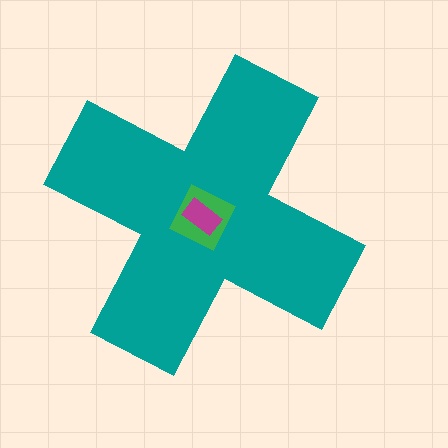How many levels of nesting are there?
3.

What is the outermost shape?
The teal cross.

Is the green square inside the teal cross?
Yes.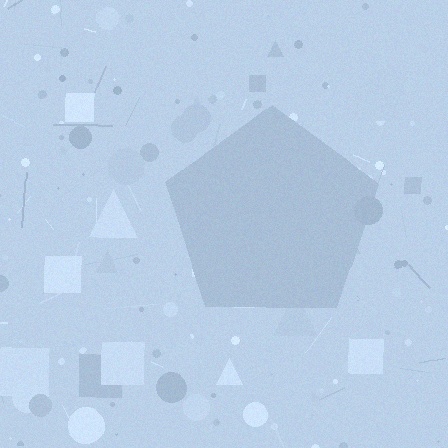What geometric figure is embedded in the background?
A pentagon is embedded in the background.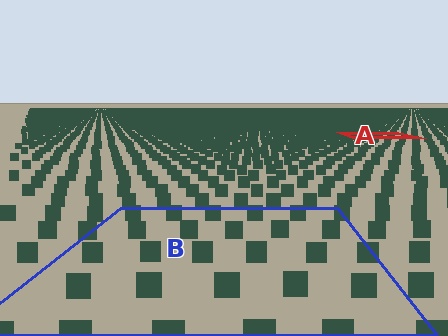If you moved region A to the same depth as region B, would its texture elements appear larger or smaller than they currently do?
They would appear larger. At a closer depth, the same texture elements are projected at a bigger on-screen size.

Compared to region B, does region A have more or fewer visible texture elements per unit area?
Region A has more texture elements per unit area — they are packed more densely because it is farther away.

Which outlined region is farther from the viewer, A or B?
Region A is farther from the viewer — the texture elements inside it appear smaller and more densely packed.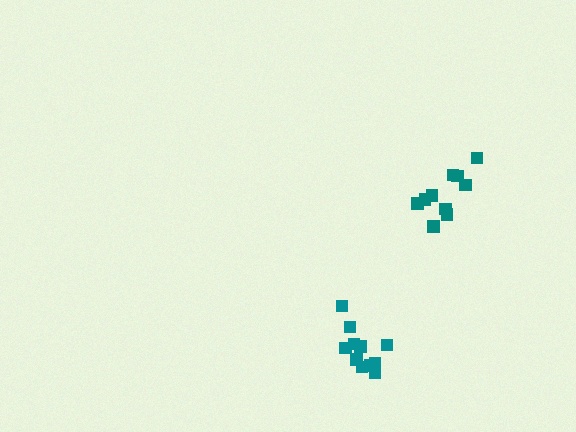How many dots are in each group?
Group 1: 11 dots, Group 2: 10 dots (21 total).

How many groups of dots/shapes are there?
There are 2 groups.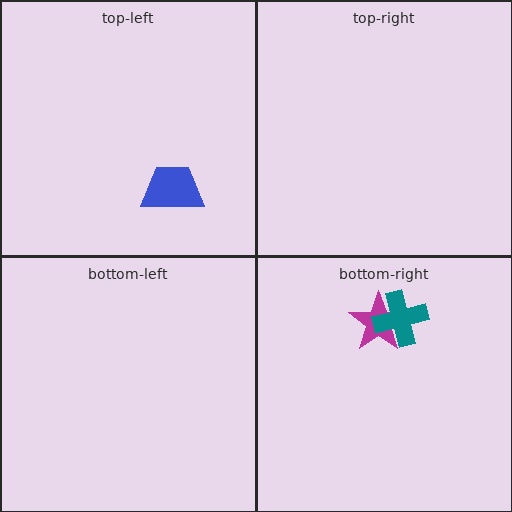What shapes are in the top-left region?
The blue trapezoid.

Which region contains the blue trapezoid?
The top-left region.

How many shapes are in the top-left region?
1.